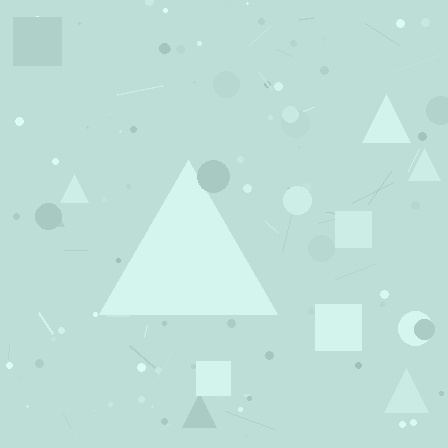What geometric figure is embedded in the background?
A triangle is embedded in the background.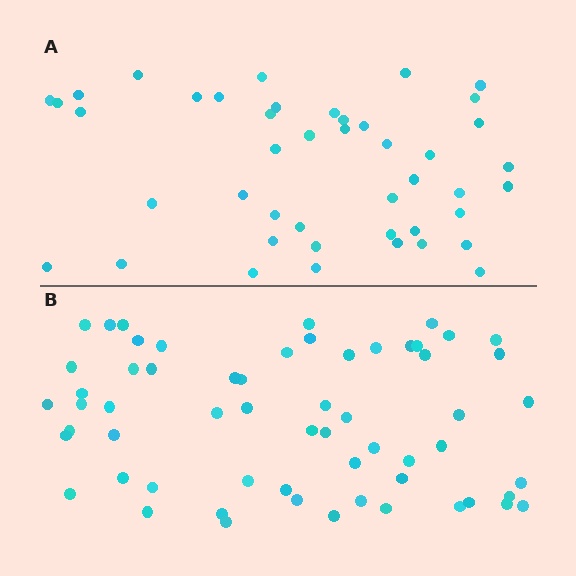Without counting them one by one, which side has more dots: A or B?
Region B (the bottom region) has more dots.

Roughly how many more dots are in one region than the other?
Region B has approximately 15 more dots than region A.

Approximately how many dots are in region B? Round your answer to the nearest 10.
About 60 dots.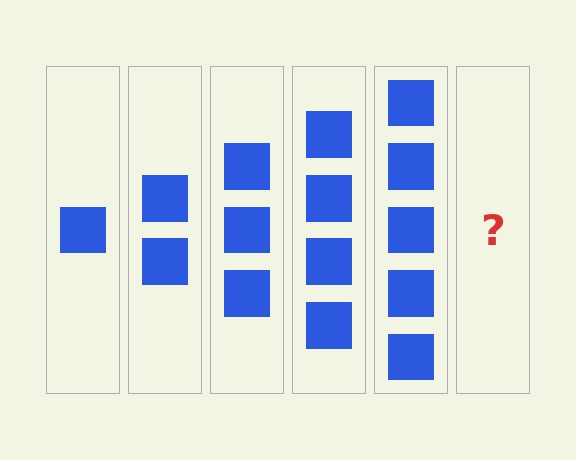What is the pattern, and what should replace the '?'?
The pattern is that each step adds one more square. The '?' should be 6 squares.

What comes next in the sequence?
The next element should be 6 squares.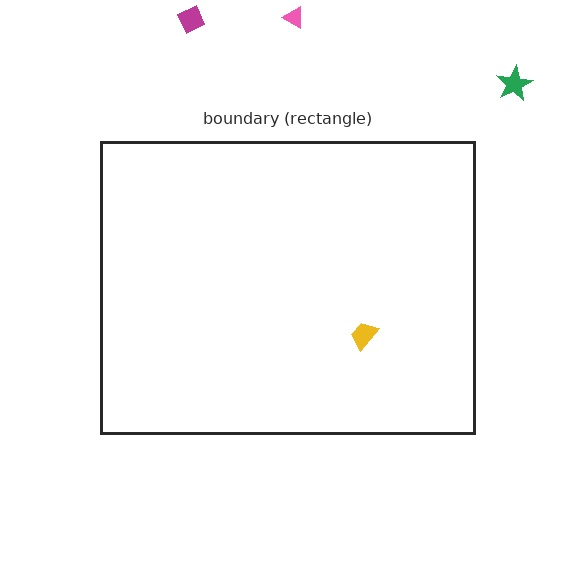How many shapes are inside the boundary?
1 inside, 3 outside.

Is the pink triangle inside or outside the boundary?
Outside.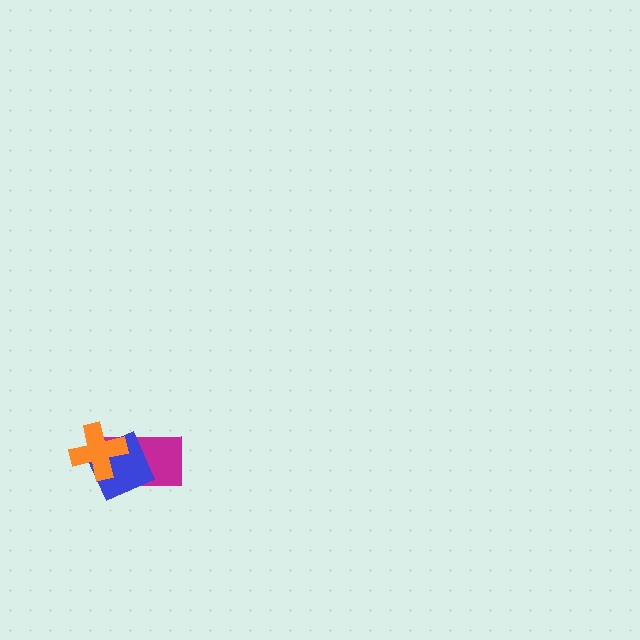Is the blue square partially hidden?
Yes, it is partially covered by another shape.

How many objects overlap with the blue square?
2 objects overlap with the blue square.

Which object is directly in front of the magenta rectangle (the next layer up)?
The blue square is directly in front of the magenta rectangle.